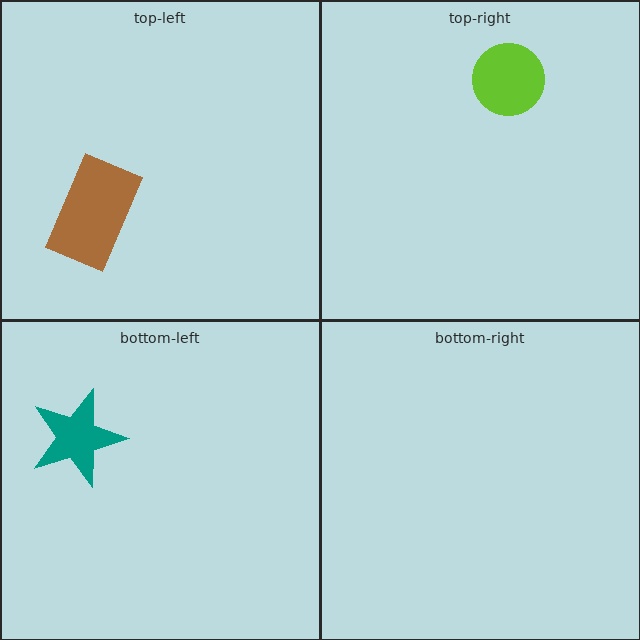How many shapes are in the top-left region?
1.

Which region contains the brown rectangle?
The top-left region.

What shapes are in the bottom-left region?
The teal star.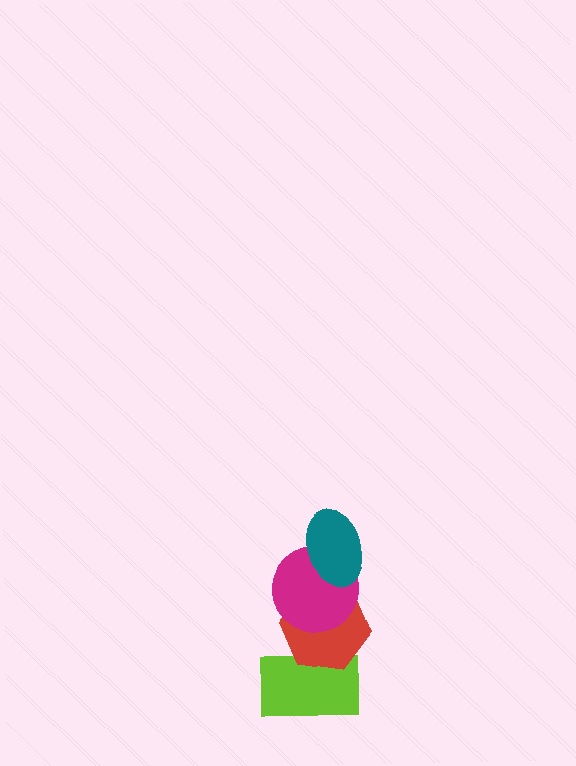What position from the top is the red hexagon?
The red hexagon is 3rd from the top.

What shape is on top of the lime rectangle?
The red hexagon is on top of the lime rectangle.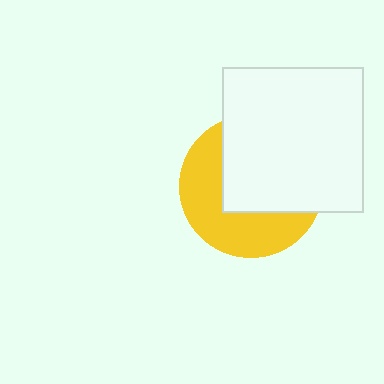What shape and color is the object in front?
The object in front is a white rectangle.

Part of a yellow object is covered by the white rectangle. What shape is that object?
It is a circle.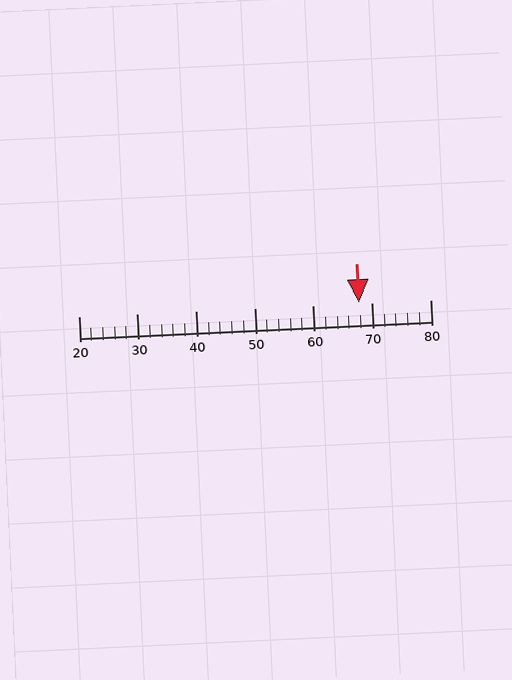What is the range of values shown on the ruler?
The ruler shows values from 20 to 80.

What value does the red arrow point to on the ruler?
The red arrow points to approximately 68.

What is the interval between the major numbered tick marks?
The major tick marks are spaced 10 units apart.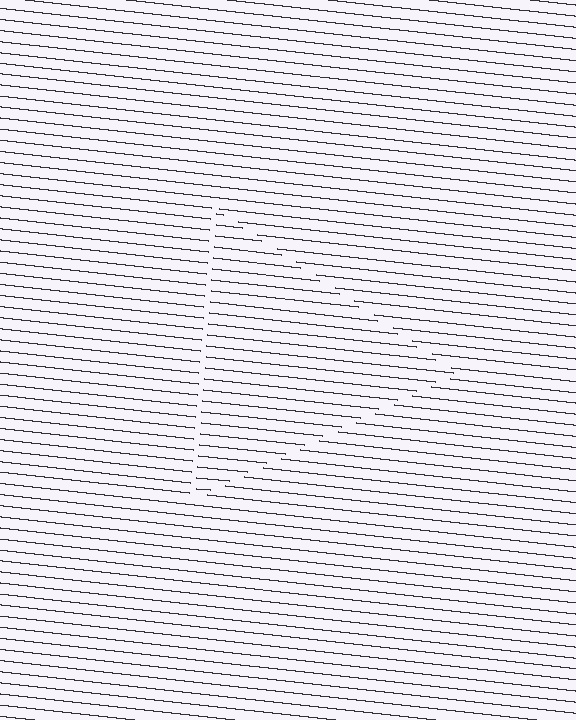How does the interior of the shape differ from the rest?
The interior of the shape contains the same grating, shifted by half a period — the contour is defined by the phase discontinuity where line-ends from the inner and outer gratings abut.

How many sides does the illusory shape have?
3 sides — the line-ends trace a triangle.